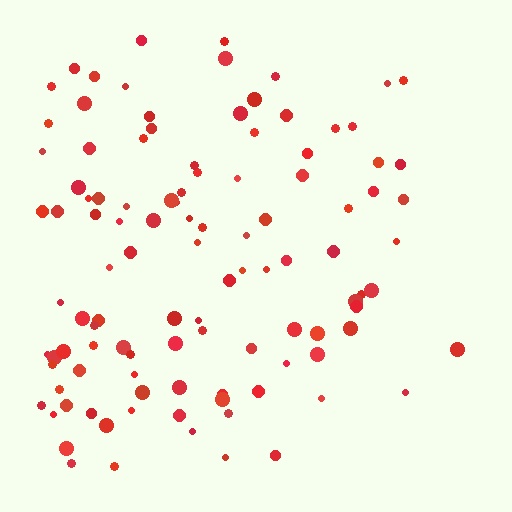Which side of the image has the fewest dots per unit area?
The right.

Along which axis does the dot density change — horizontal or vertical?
Horizontal.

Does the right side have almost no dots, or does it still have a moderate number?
Still a moderate number, just noticeably fewer than the left.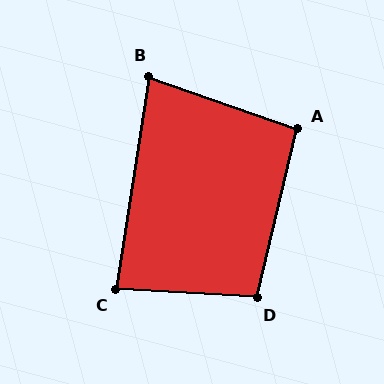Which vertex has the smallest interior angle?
B, at approximately 80 degrees.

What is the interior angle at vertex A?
Approximately 95 degrees (obtuse).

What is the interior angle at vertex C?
Approximately 85 degrees (acute).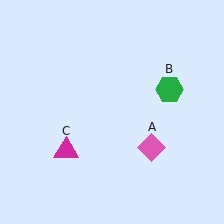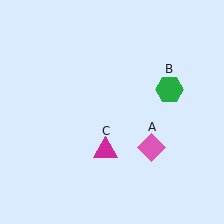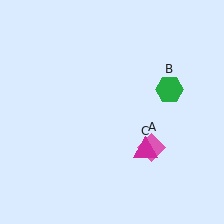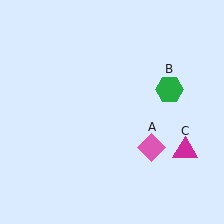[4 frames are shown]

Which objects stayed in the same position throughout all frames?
Pink diamond (object A) and green hexagon (object B) remained stationary.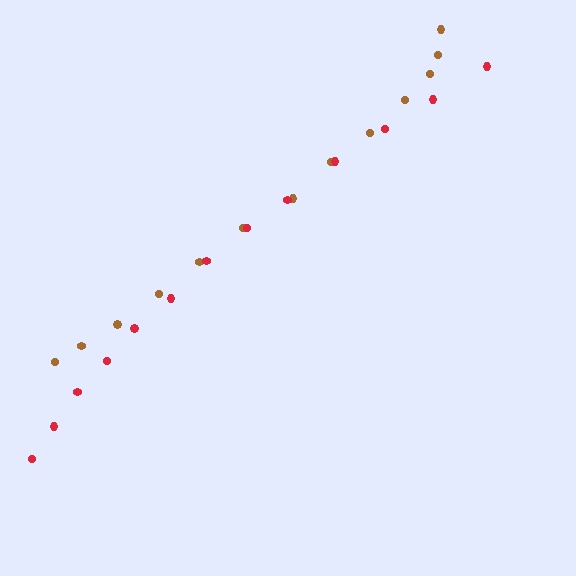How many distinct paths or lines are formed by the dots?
There are 2 distinct paths.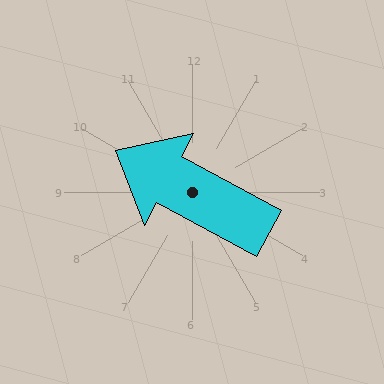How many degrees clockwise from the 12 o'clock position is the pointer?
Approximately 298 degrees.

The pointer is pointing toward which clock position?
Roughly 10 o'clock.